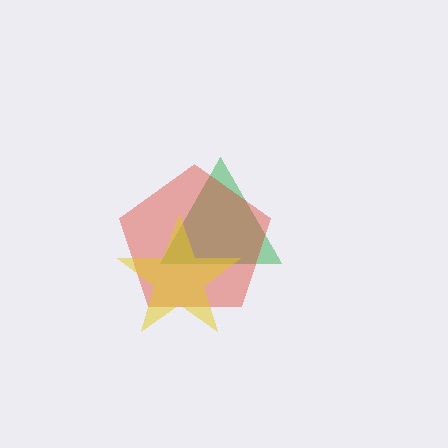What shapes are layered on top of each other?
The layered shapes are: a green triangle, a red pentagon, a yellow star.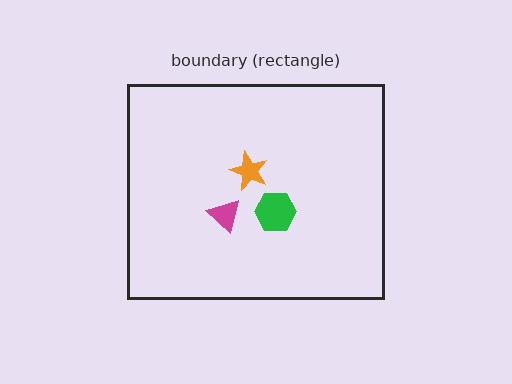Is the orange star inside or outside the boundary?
Inside.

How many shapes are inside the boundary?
3 inside, 0 outside.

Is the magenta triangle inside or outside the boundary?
Inside.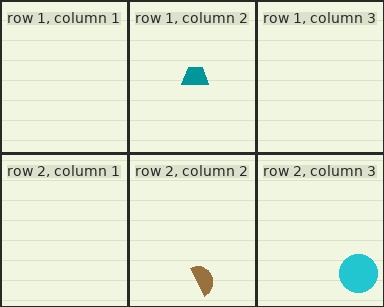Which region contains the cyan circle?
The row 2, column 3 region.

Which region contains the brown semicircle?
The row 2, column 2 region.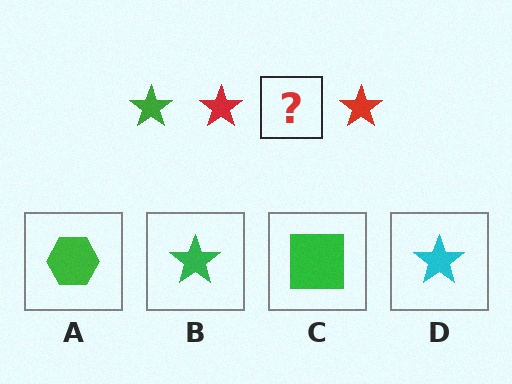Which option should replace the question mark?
Option B.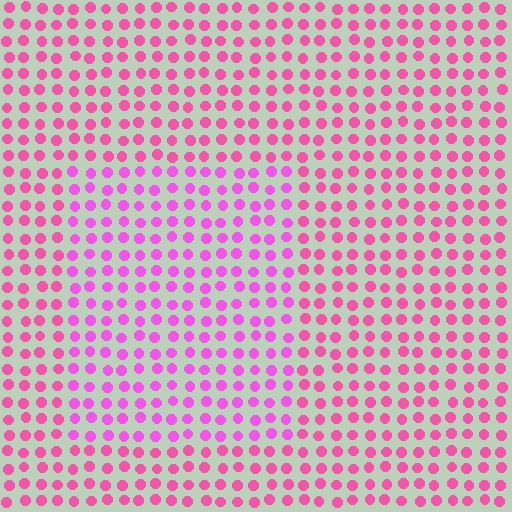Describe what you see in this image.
The image is filled with small pink elements in a uniform arrangement. A rectangle-shaped region is visible where the elements are tinted to a slightly different hue, forming a subtle color boundary.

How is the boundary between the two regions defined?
The boundary is defined purely by a slight shift in hue (about 24 degrees). Spacing, size, and orientation are identical on both sides.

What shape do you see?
I see a rectangle.